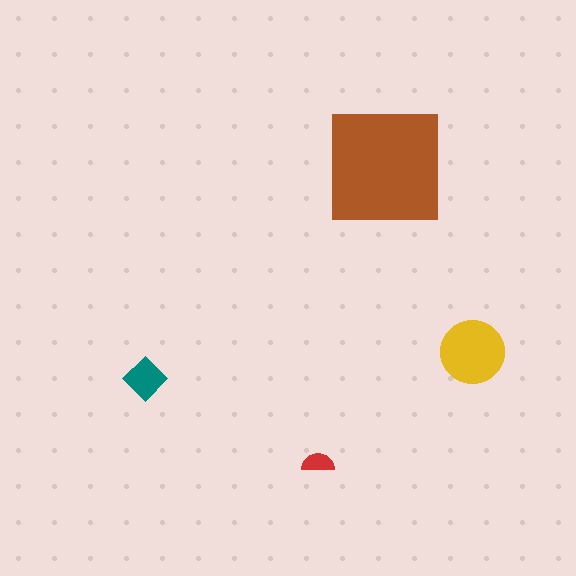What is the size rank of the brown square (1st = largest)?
1st.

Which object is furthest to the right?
The yellow circle is rightmost.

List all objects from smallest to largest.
The red semicircle, the teal diamond, the yellow circle, the brown square.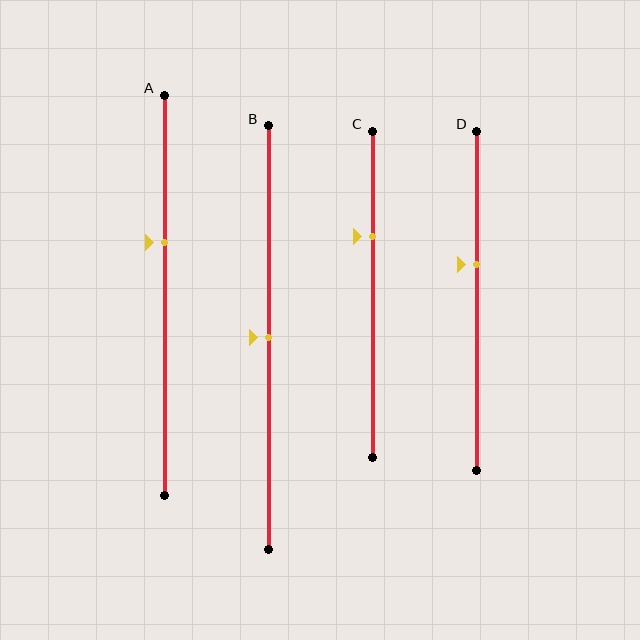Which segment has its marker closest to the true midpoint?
Segment B has its marker closest to the true midpoint.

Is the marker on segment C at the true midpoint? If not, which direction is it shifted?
No, the marker on segment C is shifted upward by about 18% of the segment length.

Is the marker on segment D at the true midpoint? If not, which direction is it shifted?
No, the marker on segment D is shifted upward by about 11% of the segment length.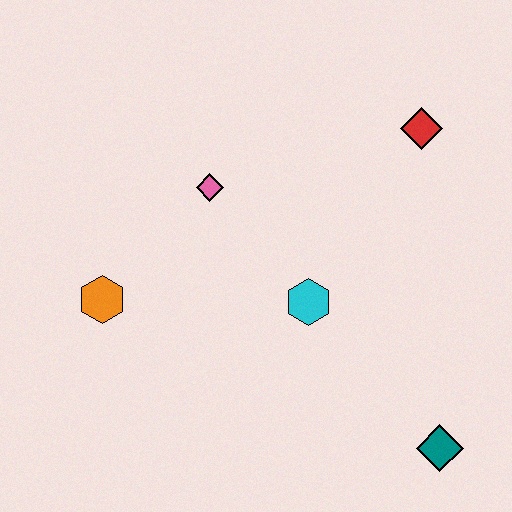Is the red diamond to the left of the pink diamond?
No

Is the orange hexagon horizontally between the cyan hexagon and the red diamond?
No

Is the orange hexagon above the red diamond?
No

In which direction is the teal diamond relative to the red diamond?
The teal diamond is below the red diamond.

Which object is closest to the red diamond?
The cyan hexagon is closest to the red diamond.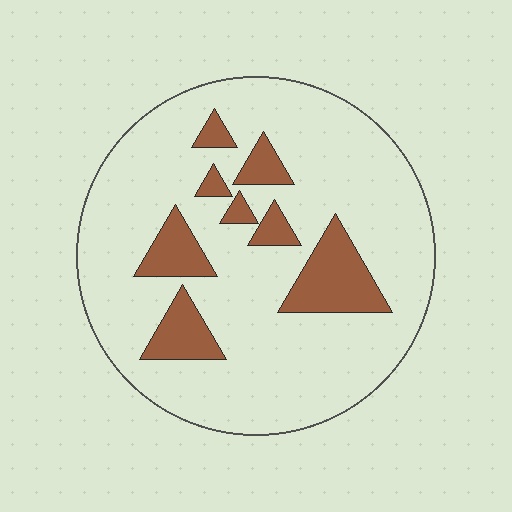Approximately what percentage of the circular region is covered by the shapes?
Approximately 15%.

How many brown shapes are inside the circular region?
8.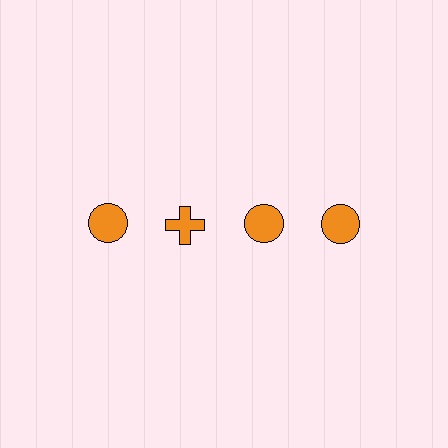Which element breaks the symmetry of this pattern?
The orange cross in the top row, second from left column breaks the symmetry. All other shapes are orange circles.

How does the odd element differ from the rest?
It has a different shape: cross instead of circle.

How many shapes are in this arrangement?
There are 4 shapes arranged in a grid pattern.